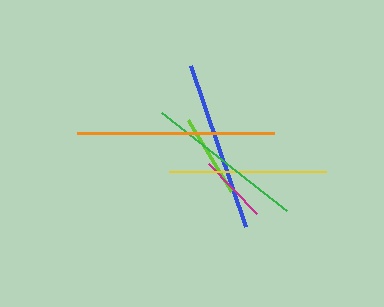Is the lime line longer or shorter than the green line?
The green line is longer than the lime line.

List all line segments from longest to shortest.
From longest to shortest: orange, blue, green, yellow, lime, magenta.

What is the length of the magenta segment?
The magenta segment is approximately 69 pixels long.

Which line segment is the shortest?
The magenta line is the shortest at approximately 69 pixels.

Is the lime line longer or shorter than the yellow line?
The yellow line is longer than the lime line.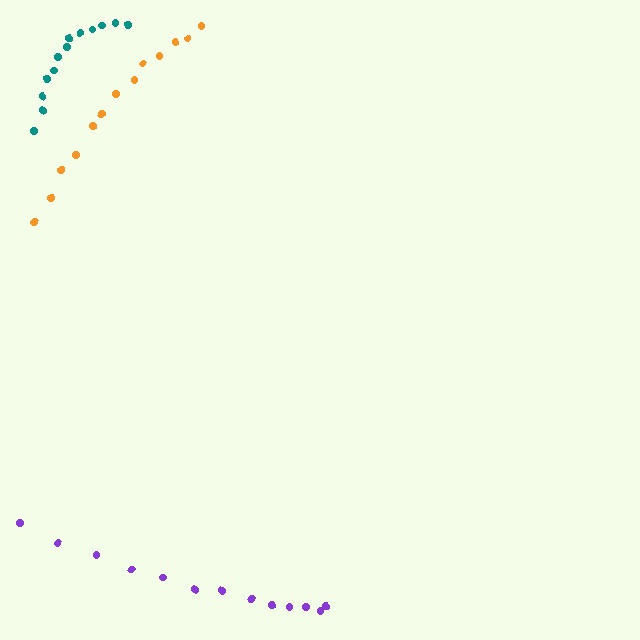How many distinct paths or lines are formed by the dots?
There are 3 distinct paths.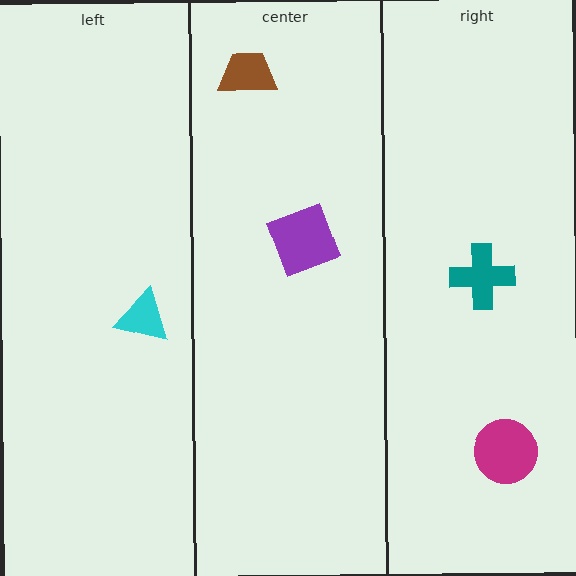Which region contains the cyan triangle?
The left region.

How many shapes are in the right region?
2.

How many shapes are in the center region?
2.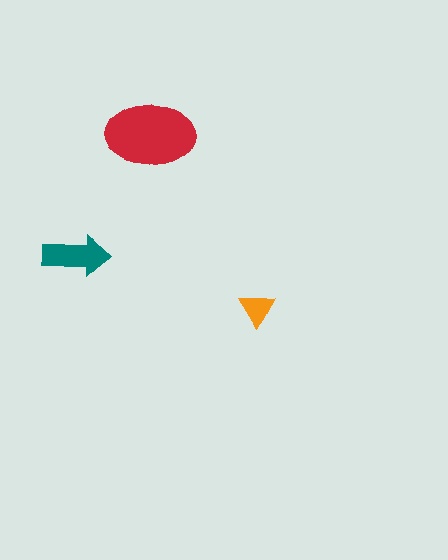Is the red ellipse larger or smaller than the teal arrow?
Larger.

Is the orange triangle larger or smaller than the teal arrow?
Smaller.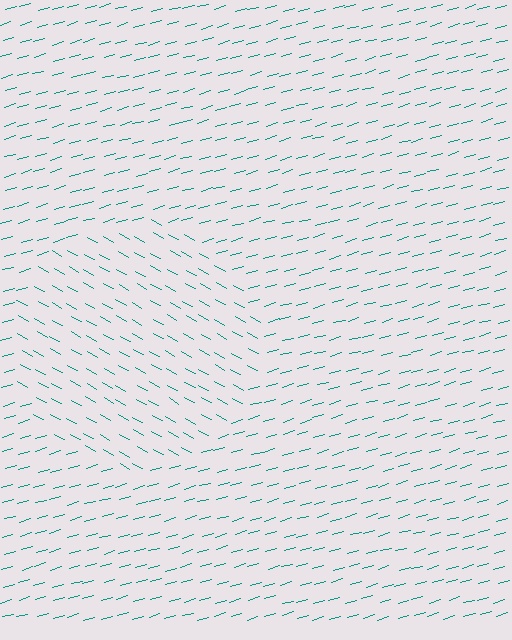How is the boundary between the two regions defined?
The boundary is defined purely by a change in line orientation (approximately 45 degrees difference). All lines are the same color and thickness.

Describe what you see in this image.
The image is filled with small teal line segments. A circle region in the image has lines oriented differently from the surrounding lines, creating a visible texture boundary.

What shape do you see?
I see a circle.